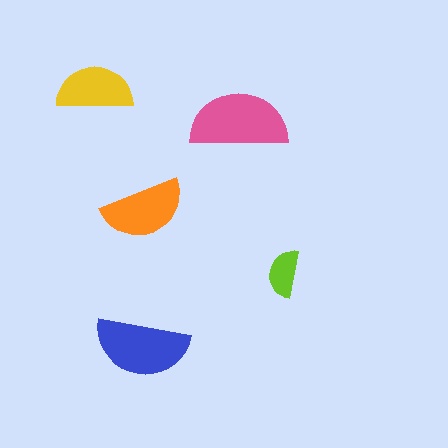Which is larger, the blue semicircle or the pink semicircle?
The pink one.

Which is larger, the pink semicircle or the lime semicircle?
The pink one.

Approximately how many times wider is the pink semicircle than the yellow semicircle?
About 1.5 times wider.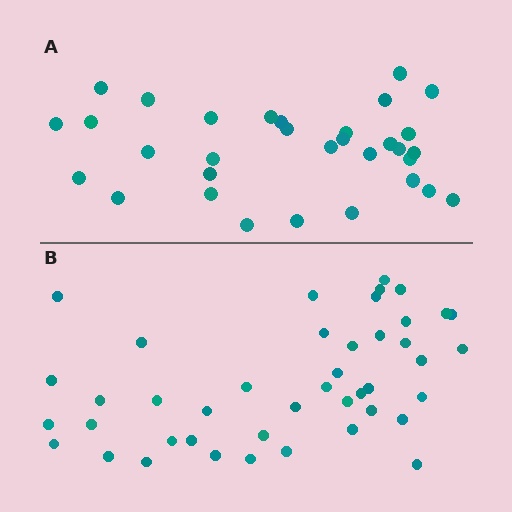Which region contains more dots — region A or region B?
Region B (the bottom region) has more dots.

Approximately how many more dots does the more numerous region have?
Region B has roughly 12 or so more dots than region A.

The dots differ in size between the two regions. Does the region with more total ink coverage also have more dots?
No. Region A has more total ink coverage because its dots are larger, but region B actually contains more individual dots. Total area can be misleading — the number of items is what matters here.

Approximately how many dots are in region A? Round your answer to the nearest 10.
About 30 dots. (The exact count is 32, which rounds to 30.)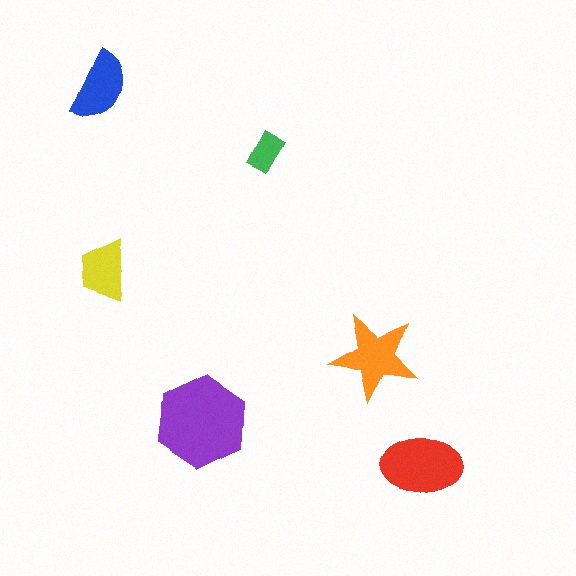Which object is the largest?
The purple hexagon.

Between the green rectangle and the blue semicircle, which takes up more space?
The blue semicircle.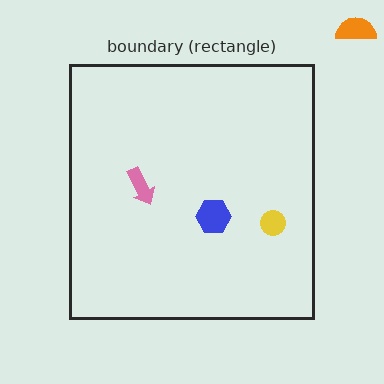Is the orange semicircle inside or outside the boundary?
Outside.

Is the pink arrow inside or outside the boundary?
Inside.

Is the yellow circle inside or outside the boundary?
Inside.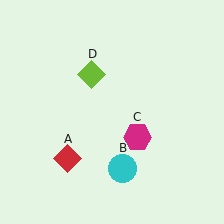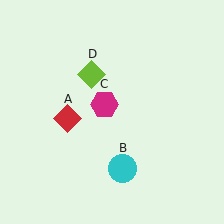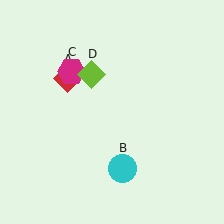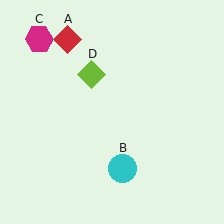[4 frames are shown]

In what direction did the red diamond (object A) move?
The red diamond (object A) moved up.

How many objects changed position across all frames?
2 objects changed position: red diamond (object A), magenta hexagon (object C).